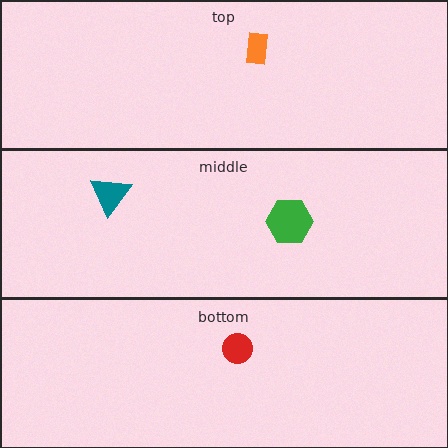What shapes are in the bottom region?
The red circle.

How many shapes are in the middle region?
2.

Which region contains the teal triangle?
The middle region.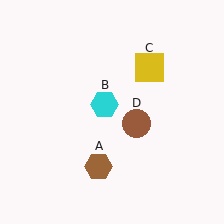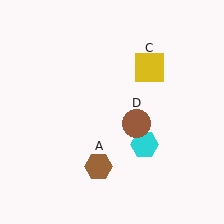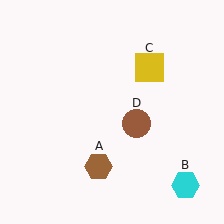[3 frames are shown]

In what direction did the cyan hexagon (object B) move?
The cyan hexagon (object B) moved down and to the right.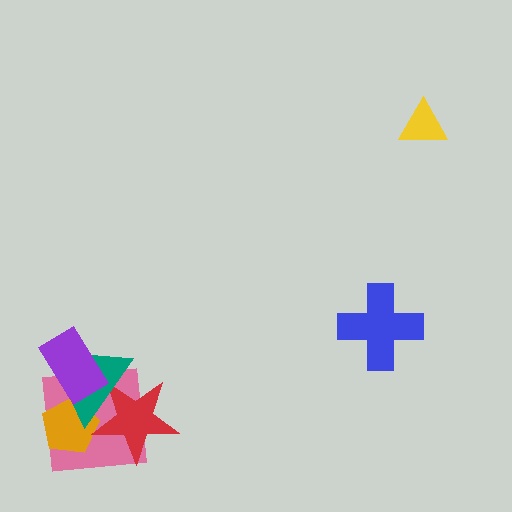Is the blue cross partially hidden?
No, no other shape covers it.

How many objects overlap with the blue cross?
0 objects overlap with the blue cross.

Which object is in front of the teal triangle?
The purple rectangle is in front of the teal triangle.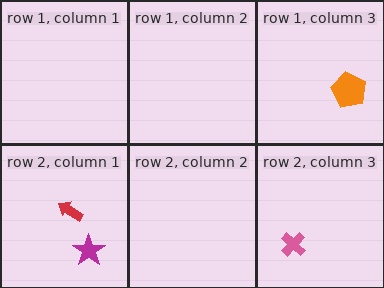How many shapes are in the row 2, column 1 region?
2.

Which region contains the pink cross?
The row 2, column 3 region.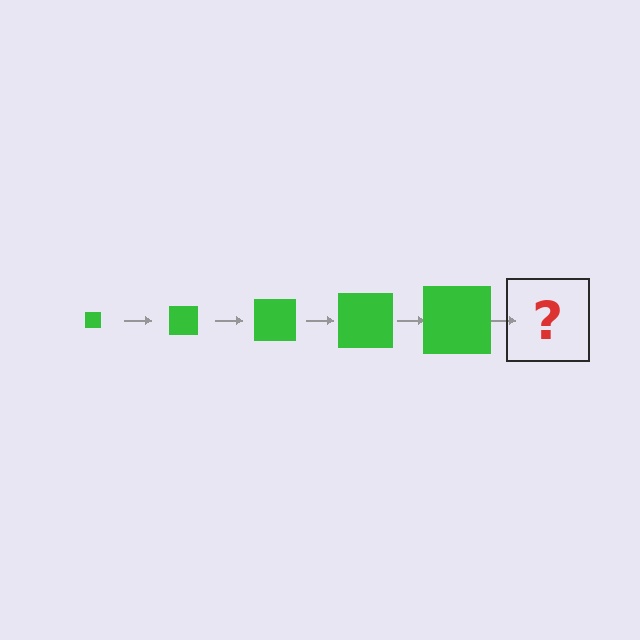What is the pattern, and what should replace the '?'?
The pattern is that the square gets progressively larger each step. The '?' should be a green square, larger than the previous one.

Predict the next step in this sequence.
The next step is a green square, larger than the previous one.